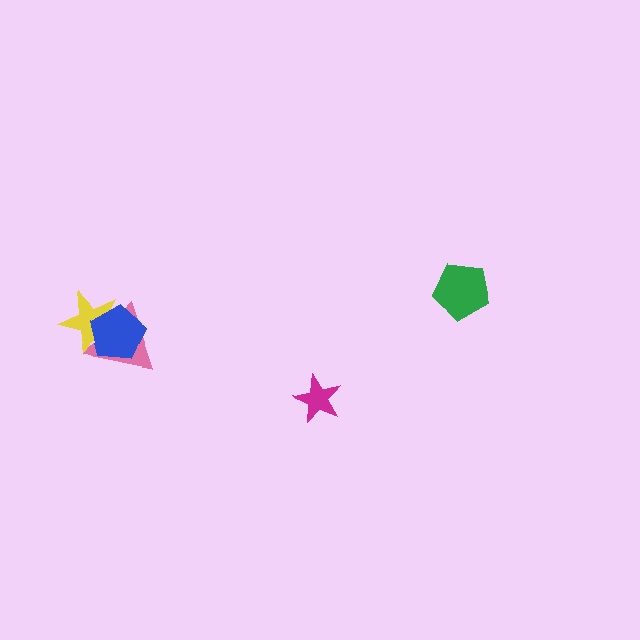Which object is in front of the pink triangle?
The blue pentagon is in front of the pink triangle.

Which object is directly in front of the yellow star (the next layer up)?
The pink triangle is directly in front of the yellow star.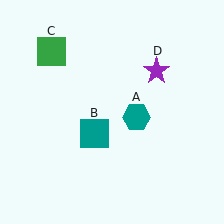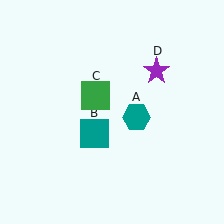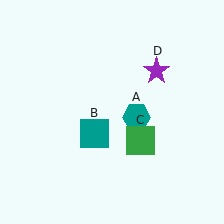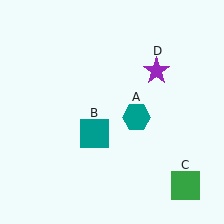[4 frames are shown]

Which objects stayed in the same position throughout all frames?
Teal hexagon (object A) and teal square (object B) and purple star (object D) remained stationary.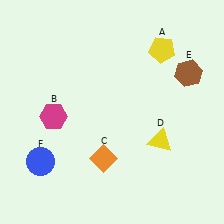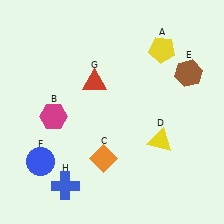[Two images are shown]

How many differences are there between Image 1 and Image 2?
There are 2 differences between the two images.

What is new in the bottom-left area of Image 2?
A blue cross (H) was added in the bottom-left area of Image 2.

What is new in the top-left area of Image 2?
A red triangle (G) was added in the top-left area of Image 2.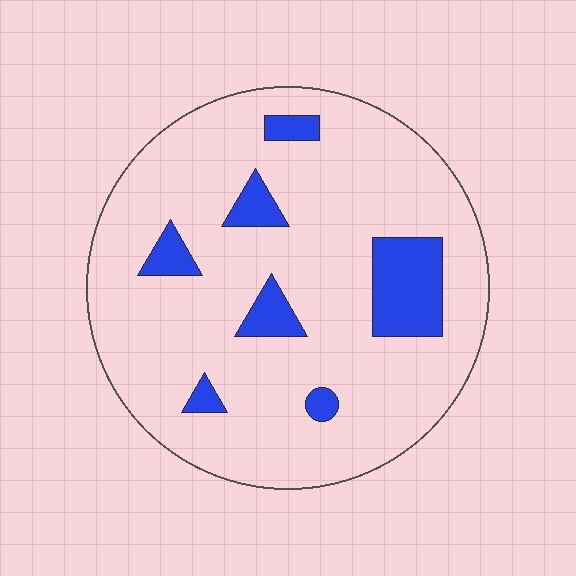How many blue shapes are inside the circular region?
7.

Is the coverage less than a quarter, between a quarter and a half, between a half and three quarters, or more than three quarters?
Less than a quarter.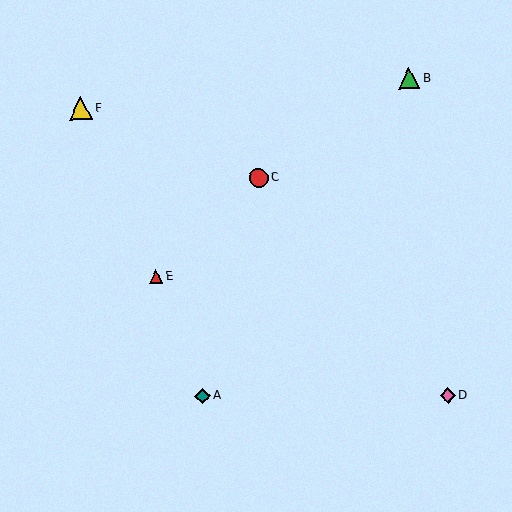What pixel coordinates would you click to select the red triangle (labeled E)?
Click at (156, 276) to select the red triangle E.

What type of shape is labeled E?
Shape E is a red triangle.